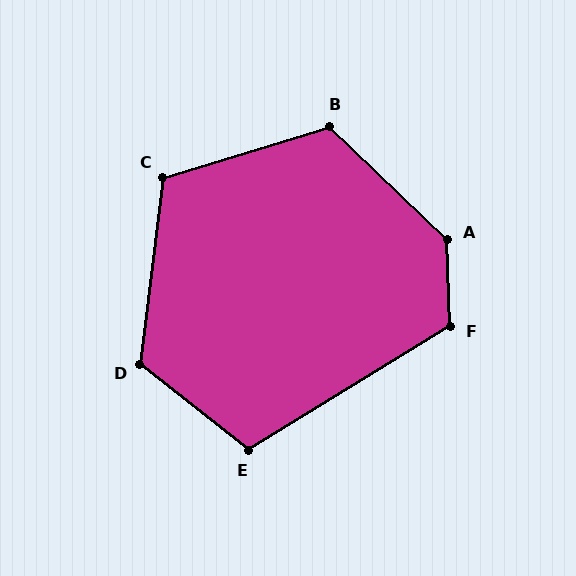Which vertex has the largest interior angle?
A, at approximately 135 degrees.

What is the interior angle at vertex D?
Approximately 121 degrees (obtuse).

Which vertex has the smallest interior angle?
E, at approximately 110 degrees.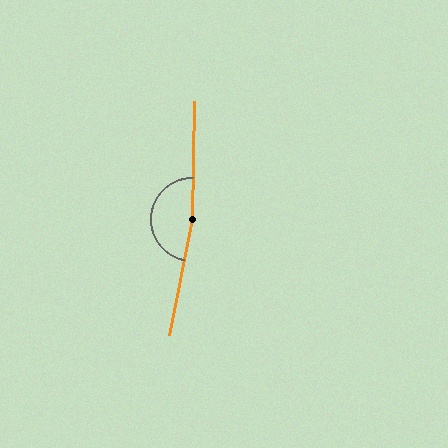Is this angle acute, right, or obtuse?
It is obtuse.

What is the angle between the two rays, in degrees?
Approximately 170 degrees.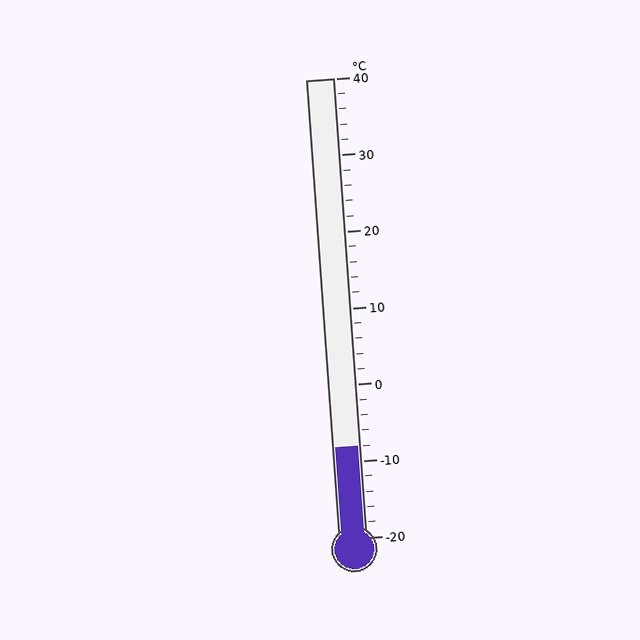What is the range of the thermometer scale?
The thermometer scale ranges from -20°C to 40°C.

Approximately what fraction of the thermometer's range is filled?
The thermometer is filled to approximately 20% of its range.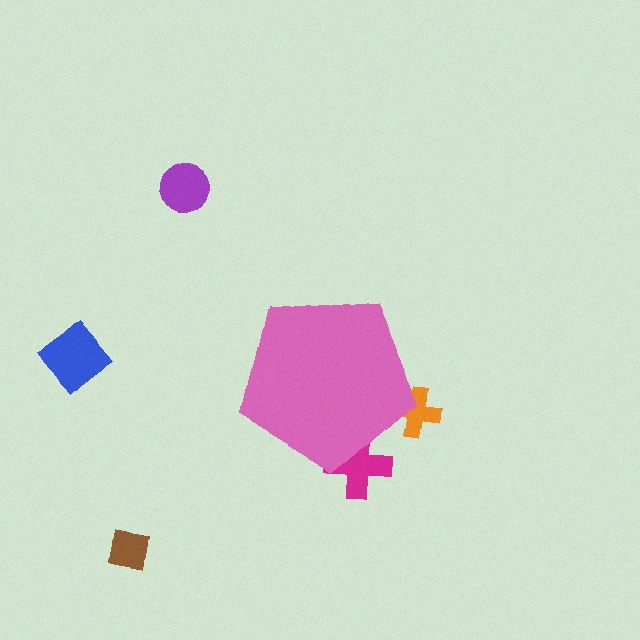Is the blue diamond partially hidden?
No, the blue diamond is fully visible.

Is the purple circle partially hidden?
No, the purple circle is fully visible.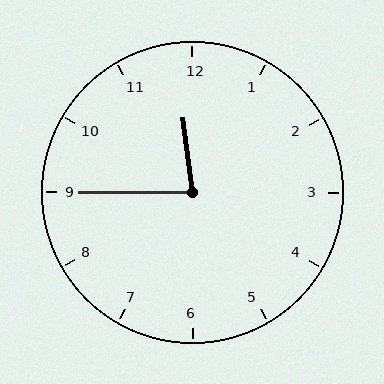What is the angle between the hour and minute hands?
Approximately 82 degrees.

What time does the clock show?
11:45.